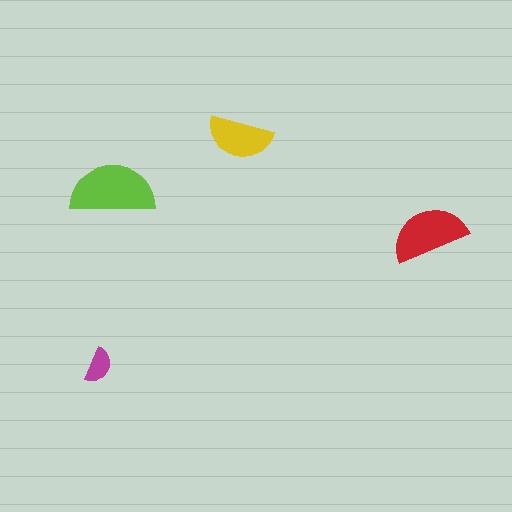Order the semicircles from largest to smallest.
the lime one, the red one, the yellow one, the magenta one.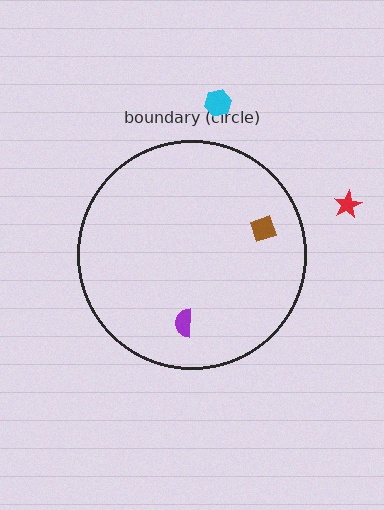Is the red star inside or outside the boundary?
Outside.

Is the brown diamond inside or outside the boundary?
Inside.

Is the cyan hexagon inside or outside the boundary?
Outside.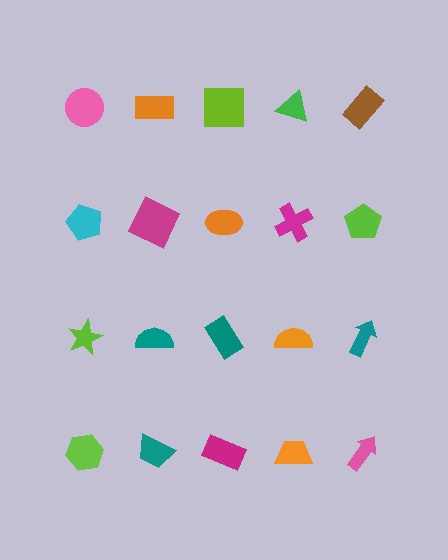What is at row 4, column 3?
A magenta rectangle.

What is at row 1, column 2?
An orange rectangle.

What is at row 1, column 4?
A green triangle.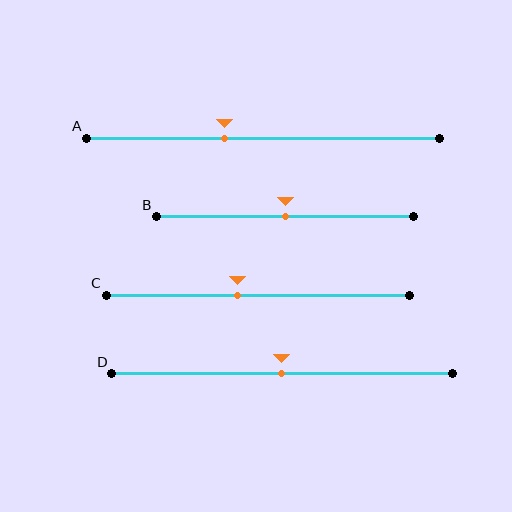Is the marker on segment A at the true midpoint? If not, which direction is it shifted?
No, the marker on segment A is shifted to the left by about 11% of the segment length.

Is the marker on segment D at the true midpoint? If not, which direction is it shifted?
Yes, the marker on segment D is at the true midpoint.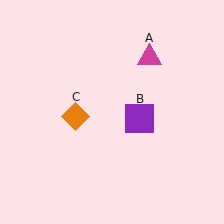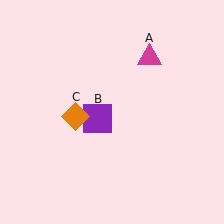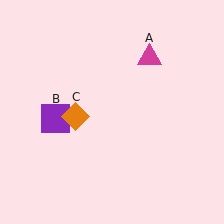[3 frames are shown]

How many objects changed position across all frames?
1 object changed position: purple square (object B).